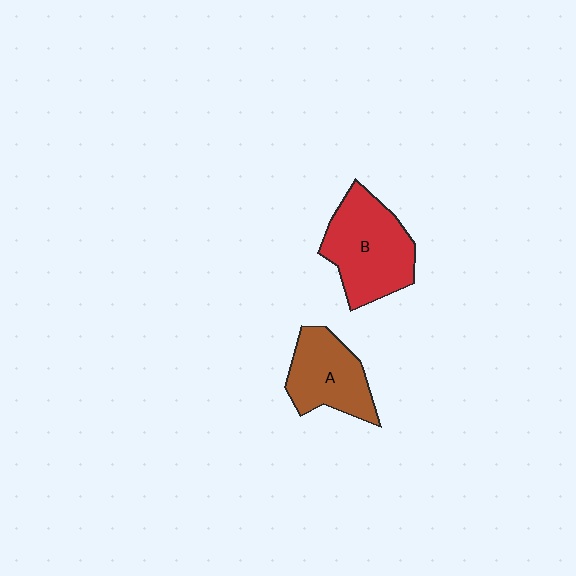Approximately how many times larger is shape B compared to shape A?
Approximately 1.3 times.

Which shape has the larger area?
Shape B (red).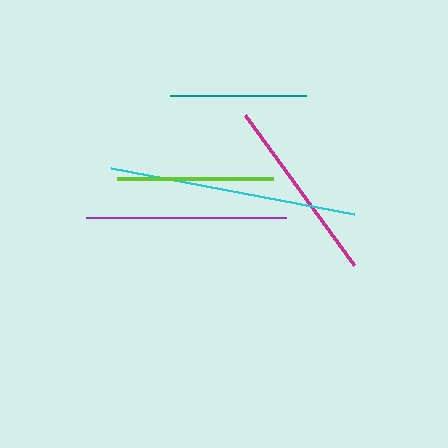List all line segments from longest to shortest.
From longest to shortest: cyan, purple, magenta, lime, teal.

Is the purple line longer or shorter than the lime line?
The purple line is longer than the lime line.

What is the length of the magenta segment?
The magenta segment is approximately 185 pixels long.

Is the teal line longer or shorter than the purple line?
The purple line is longer than the teal line.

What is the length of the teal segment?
The teal segment is approximately 136 pixels long.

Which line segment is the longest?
The cyan line is the longest at approximately 247 pixels.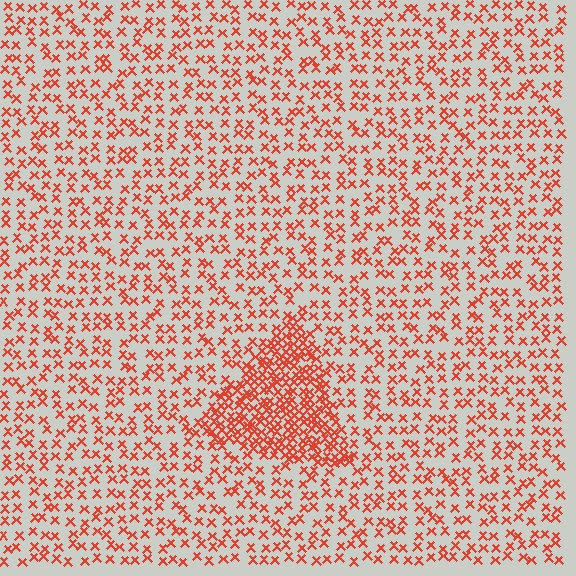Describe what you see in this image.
The image contains small red elements arranged at two different densities. A triangle-shaped region is visible where the elements are more densely packed than the surrounding area.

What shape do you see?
I see a triangle.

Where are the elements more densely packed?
The elements are more densely packed inside the triangle boundary.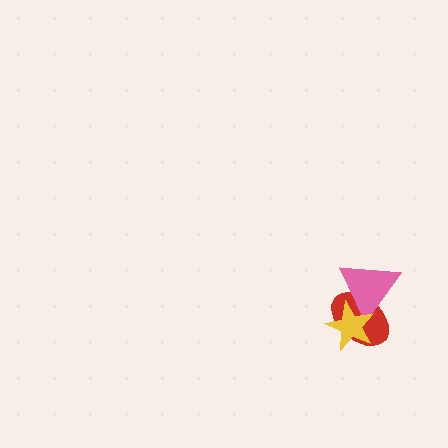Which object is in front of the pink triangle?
The yellow star is in front of the pink triangle.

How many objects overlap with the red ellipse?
2 objects overlap with the red ellipse.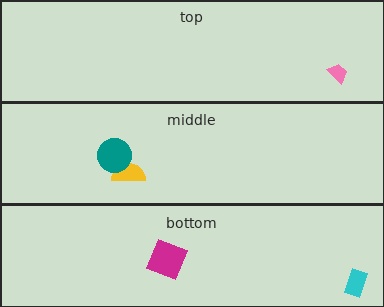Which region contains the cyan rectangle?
The bottom region.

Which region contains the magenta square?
The bottom region.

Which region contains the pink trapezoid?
The top region.